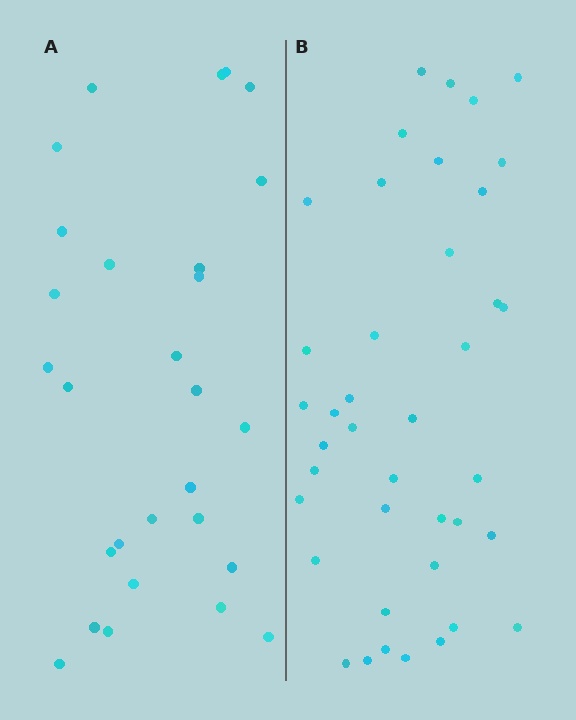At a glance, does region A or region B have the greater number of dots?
Region B (the right region) has more dots.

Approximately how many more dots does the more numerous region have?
Region B has roughly 12 or so more dots than region A.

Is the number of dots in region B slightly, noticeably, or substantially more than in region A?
Region B has noticeably more, but not dramatically so. The ratio is roughly 1.4 to 1.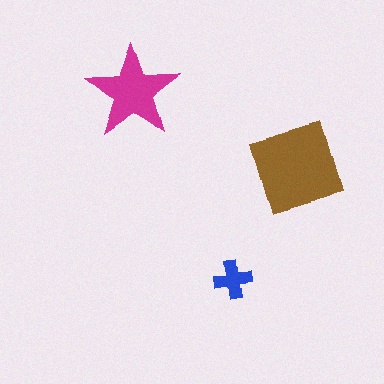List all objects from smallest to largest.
The blue cross, the magenta star, the brown square.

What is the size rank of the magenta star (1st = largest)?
2nd.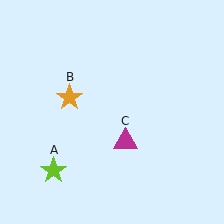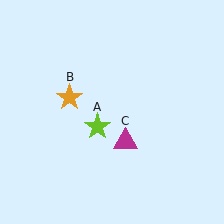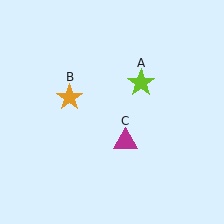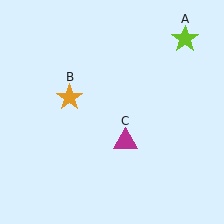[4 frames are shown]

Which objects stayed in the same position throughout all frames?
Orange star (object B) and magenta triangle (object C) remained stationary.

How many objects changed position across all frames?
1 object changed position: lime star (object A).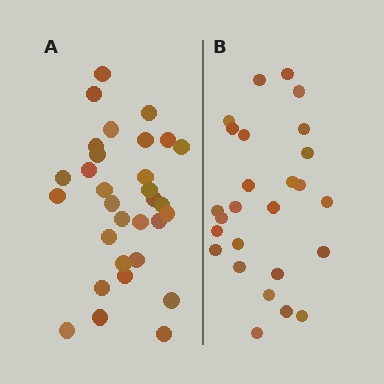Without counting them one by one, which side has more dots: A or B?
Region A (the left region) has more dots.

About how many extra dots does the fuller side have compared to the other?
Region A has about 5 more dots than region B.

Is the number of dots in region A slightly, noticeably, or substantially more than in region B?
Region A has only slightly more — the two regions are fairly close. The ratio is roughly 1.2 to 1.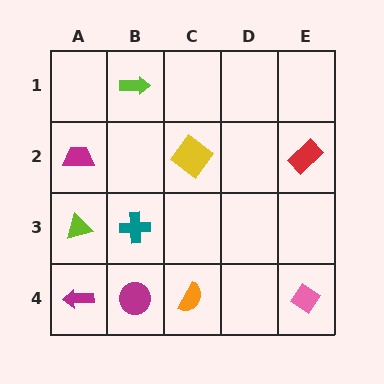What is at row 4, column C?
An orange semicircle.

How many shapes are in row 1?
1 shape.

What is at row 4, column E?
A pink diamond.